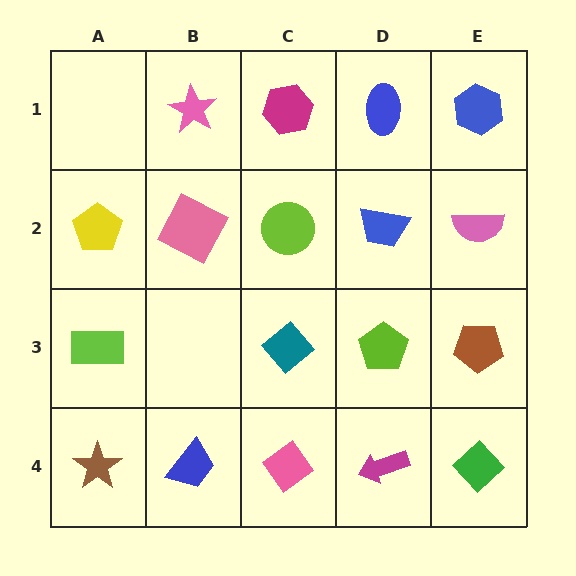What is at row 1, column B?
A pink star.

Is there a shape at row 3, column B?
No, that cell is empty.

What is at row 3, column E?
A brown pentagon.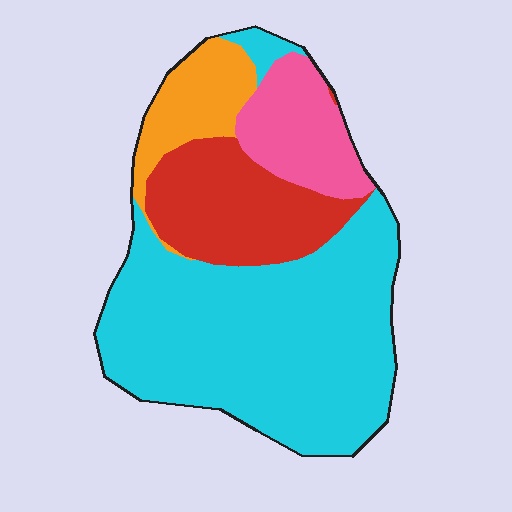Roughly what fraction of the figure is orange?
Orange takes up about one tenth (1/10) of the figure.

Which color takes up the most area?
Cyan, at roughly 55%.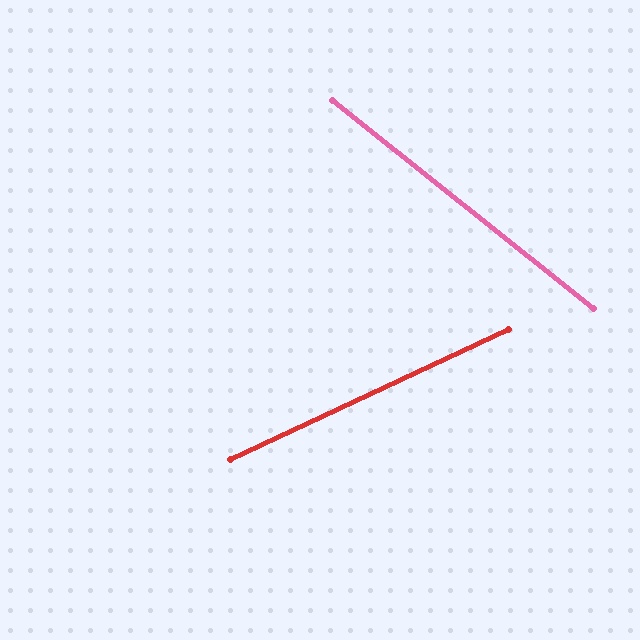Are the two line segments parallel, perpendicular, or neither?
Neither parallel nor perpendicular — they differ by about 64°.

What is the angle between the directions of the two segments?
Approximately 64 degrees.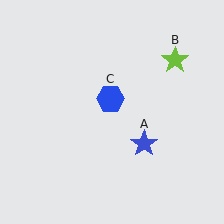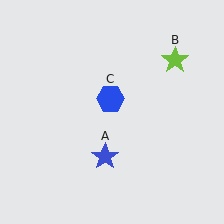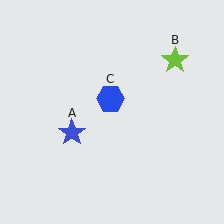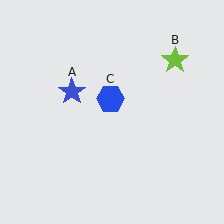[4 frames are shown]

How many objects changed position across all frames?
1 object changed position: blue star (object A).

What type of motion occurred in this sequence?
The blue star (object A) rotated clockwise around the center of the scene.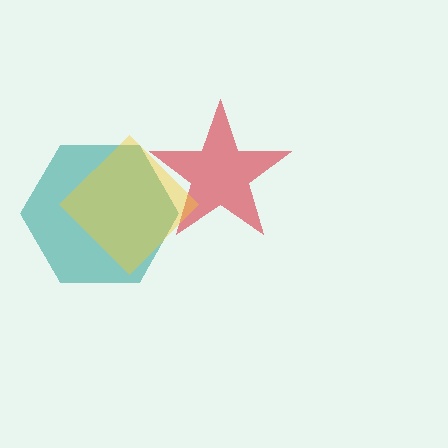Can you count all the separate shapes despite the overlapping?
Yes, there are 3 separate shapes.